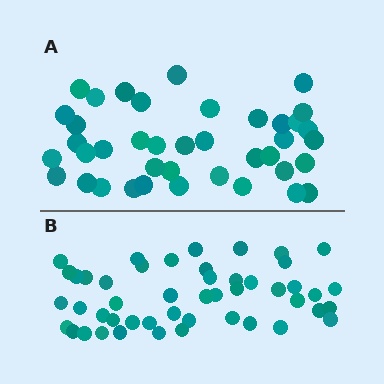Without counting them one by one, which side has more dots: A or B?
Region B (the bottom region) has more dots.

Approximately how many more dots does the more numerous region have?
Region B has roughly 8 or so more dots than region A.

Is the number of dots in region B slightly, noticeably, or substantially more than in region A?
Region B has only slightly more — the two regions are fairly close. The ratio is roughly 1.2 to 1.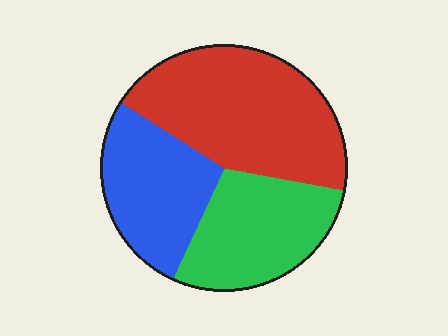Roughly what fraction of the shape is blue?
Blue takes up between a quarter and a half of the shape.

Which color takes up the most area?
Red, at roughly 45%.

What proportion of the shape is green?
Green covers 29% of the shape.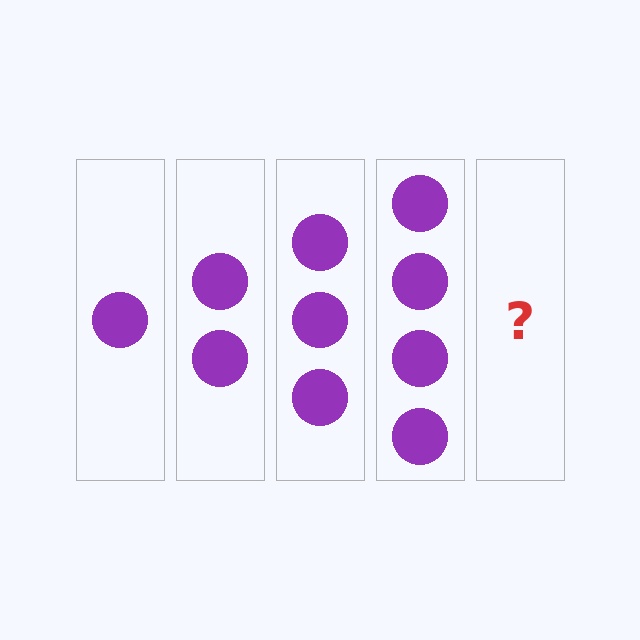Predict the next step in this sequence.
The next step is 5 circles.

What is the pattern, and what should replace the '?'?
The pattern is that each step adds one more circle. The '?' should be 5 circles.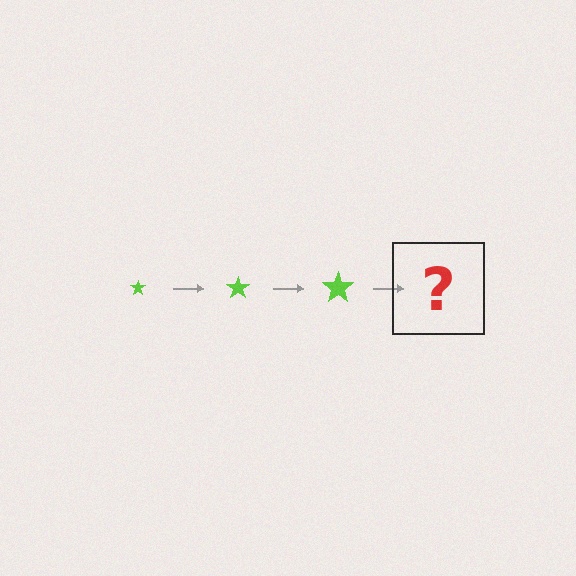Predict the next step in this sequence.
The next step is a lime star, larger than the previous one.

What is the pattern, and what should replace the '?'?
The pattern is that the star gets progressively larger each step. The '?' should be a lime star, larger than the previous one.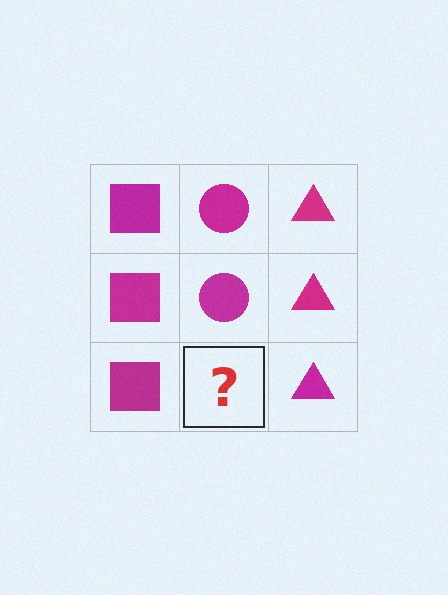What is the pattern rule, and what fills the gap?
The rule is that each column has a consistent shape. The gap should be filled with a magenta circle.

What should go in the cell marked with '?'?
The missing cell should contain a magenta circle.